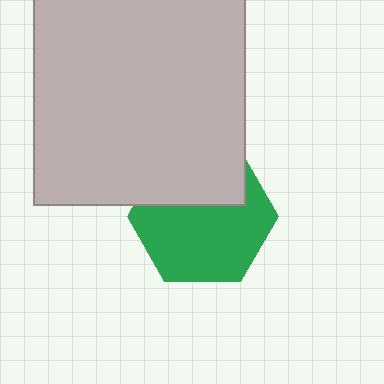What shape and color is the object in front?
The object in front is a light gray square.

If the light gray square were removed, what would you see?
You would see the complete green hexagon.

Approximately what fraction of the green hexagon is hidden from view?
Roughly 36% of the green hexagon is hidden behind the light gray square.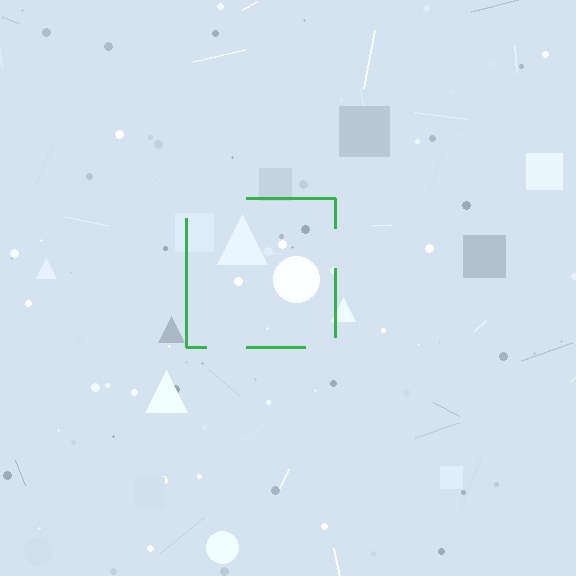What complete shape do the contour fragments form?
The contour fragments form a square.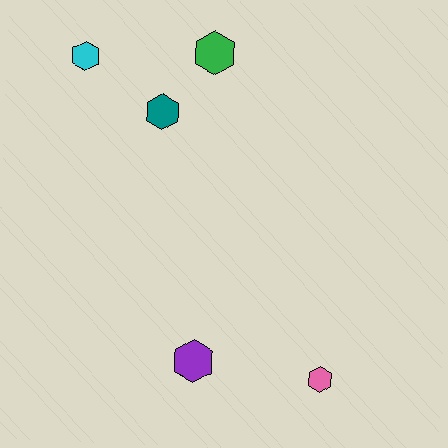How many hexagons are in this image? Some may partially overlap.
There are 5 hexagons.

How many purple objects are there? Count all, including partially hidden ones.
There is 1 purple object.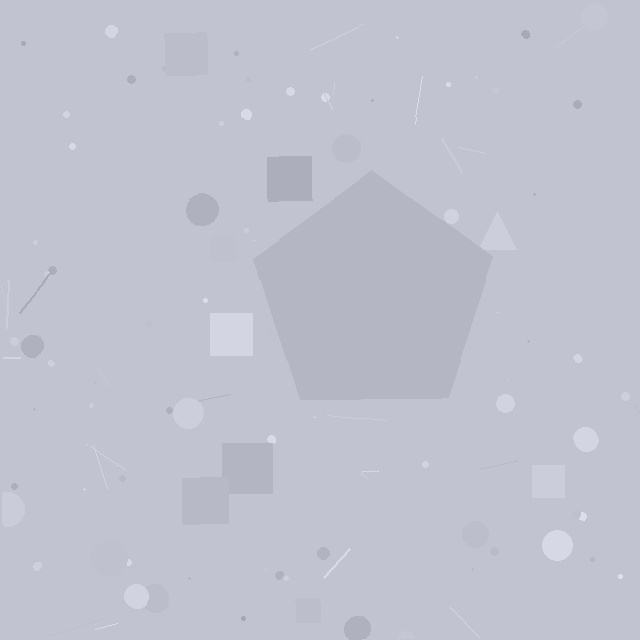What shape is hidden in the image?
A pentagon is hidden in the image.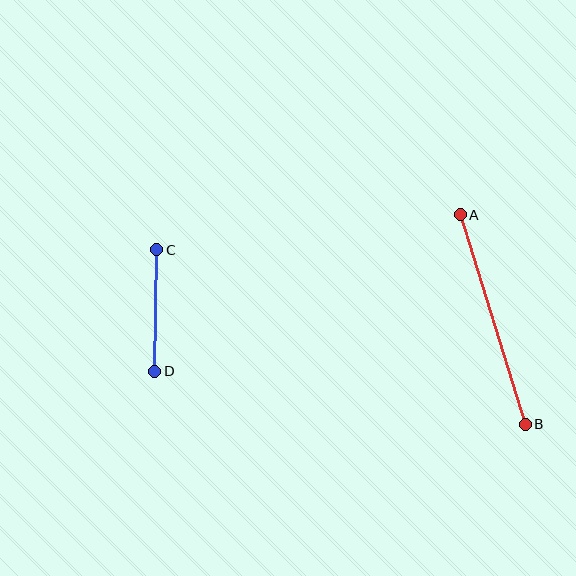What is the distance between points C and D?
The distance is approximately 122 pixels.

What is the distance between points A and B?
The distance is approximately 219 pixels.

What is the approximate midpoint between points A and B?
The midpoint is at approximately (493, 320) pixels.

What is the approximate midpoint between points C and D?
The midpoint is at approximately (156, 310) pixels.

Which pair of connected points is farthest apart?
Points A and B are farthest apart.